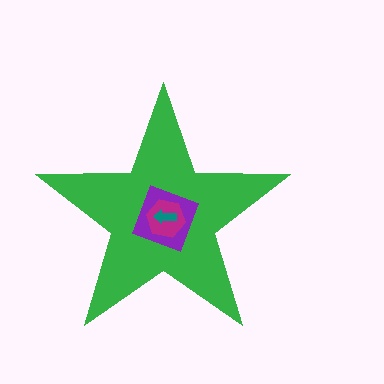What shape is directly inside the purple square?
The magenta hexagon.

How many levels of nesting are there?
4.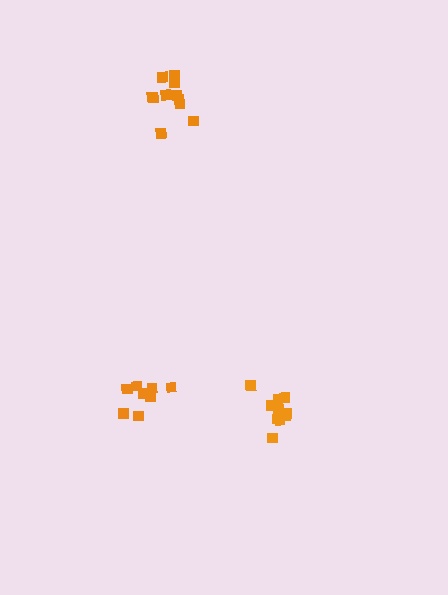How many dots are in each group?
Group 1: 11 dots, Group 2: 8 dots, Group 3: 11 dots (30 total).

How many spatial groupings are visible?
There are 3 spatial groupings.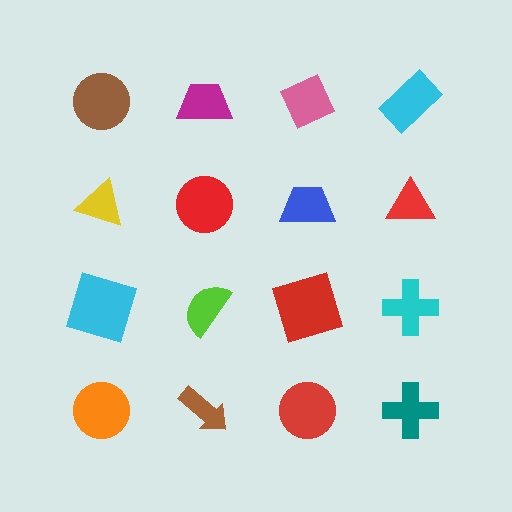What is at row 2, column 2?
A red circle.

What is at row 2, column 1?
A yellow triangle.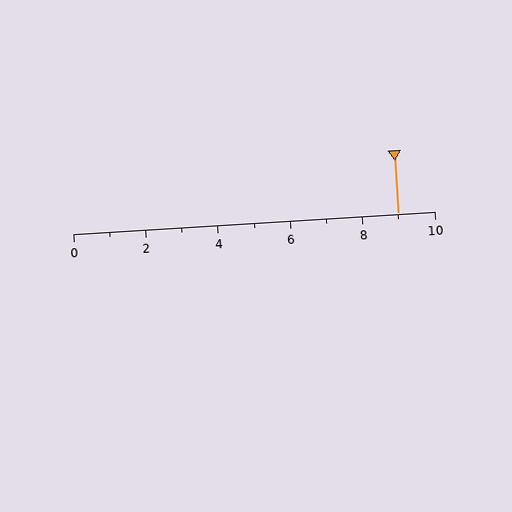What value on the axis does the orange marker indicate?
The marker indicates approximately 9.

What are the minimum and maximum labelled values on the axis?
The axis runs from 0 to 10.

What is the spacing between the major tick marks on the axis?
The major ticks are spaced 2 apart.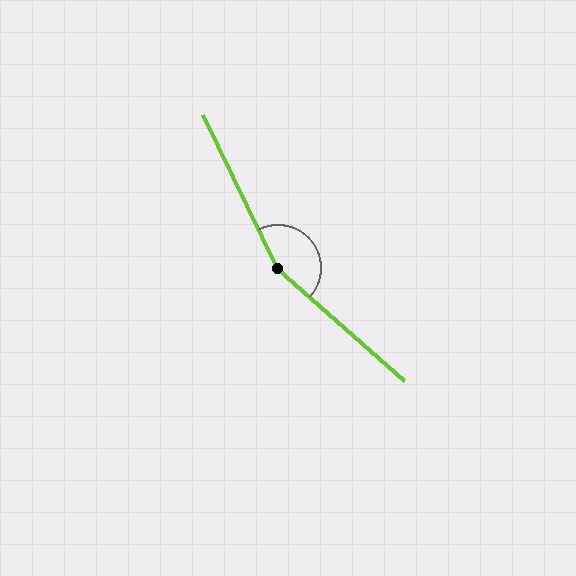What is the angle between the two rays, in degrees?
Approximately 158 degrees.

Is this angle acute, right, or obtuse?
It is obtuse.